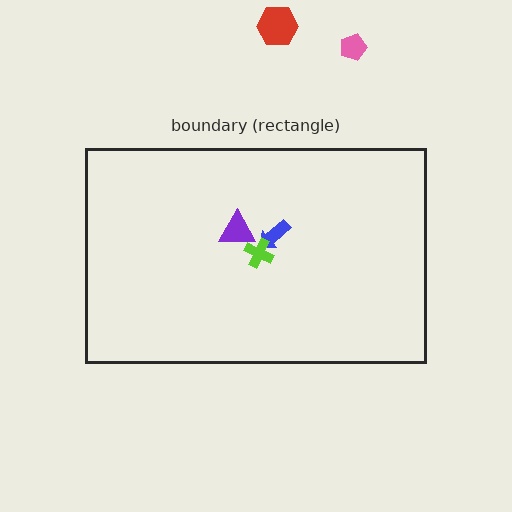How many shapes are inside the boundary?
3 inside, 2 outside.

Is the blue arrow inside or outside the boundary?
Inside.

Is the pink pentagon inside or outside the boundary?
Outside.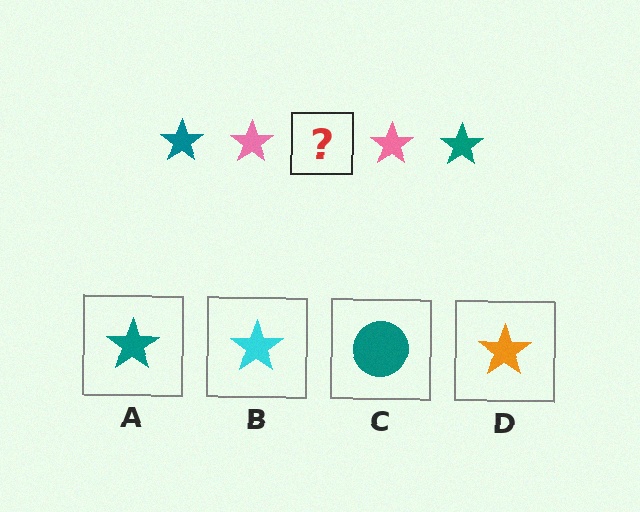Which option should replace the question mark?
Option A.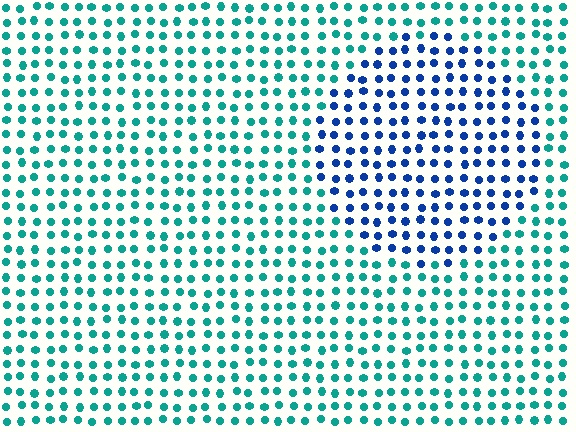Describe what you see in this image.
The image is filled with small teal elements in a uniform arrangement. A circle-shaped region is visible where the elements are tinted to a slightly different hue, forming a subtle color boundary.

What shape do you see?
I see a circle.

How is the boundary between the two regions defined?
The boundary is defined purely by a slight shift in hue (about 49 degrees). Spacing, size, and orientation are identical on both sides.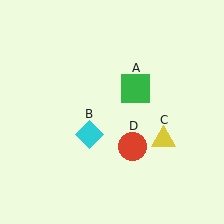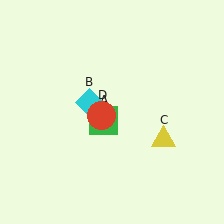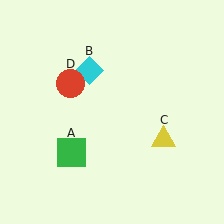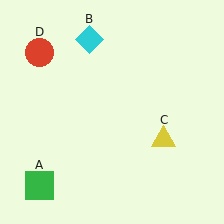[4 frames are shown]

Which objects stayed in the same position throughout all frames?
Yellow triangle (object C) remained stationary.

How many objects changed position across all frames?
3 objects changed position: green square (object A), cyan diamond (object B), red circle (object D).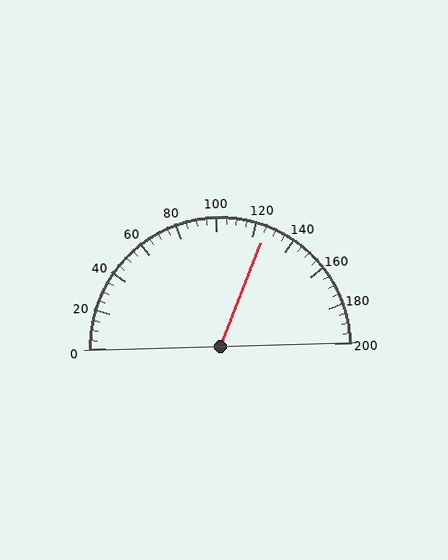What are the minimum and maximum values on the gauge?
The gauge ranges from 0 to 200.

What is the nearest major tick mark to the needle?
The nearest major tick mark is 120.